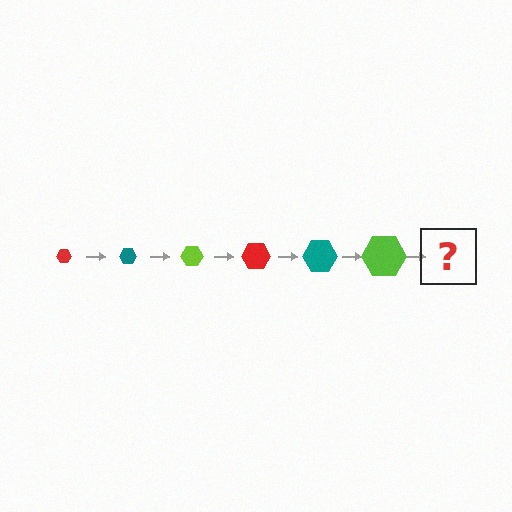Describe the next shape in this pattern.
It should be a red hexagon, larger than the previous one.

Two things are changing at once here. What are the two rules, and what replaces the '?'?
The two rules are that the hexagon grows larger each step and the color cycles through red, teal, and lime. The '?' should be a red hexagon, larger than the previous one.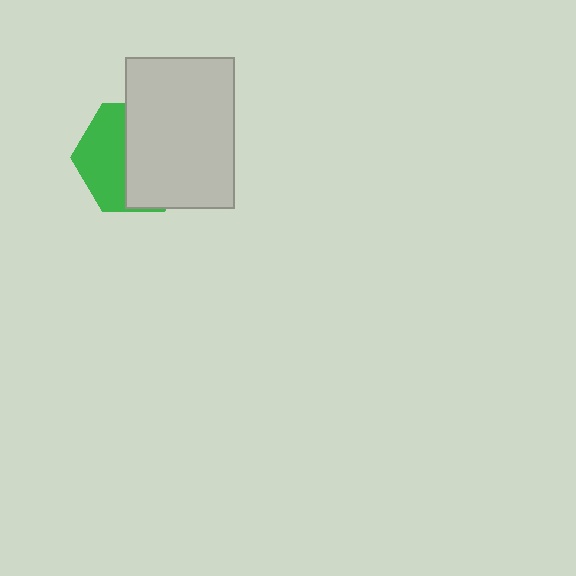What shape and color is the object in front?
The object in front is a light gray rectangle.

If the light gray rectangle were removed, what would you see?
You would see the complete green hexagon.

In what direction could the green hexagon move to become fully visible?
The green hexagon could move left. That would shift it out from behind the light gray rectangle entirely.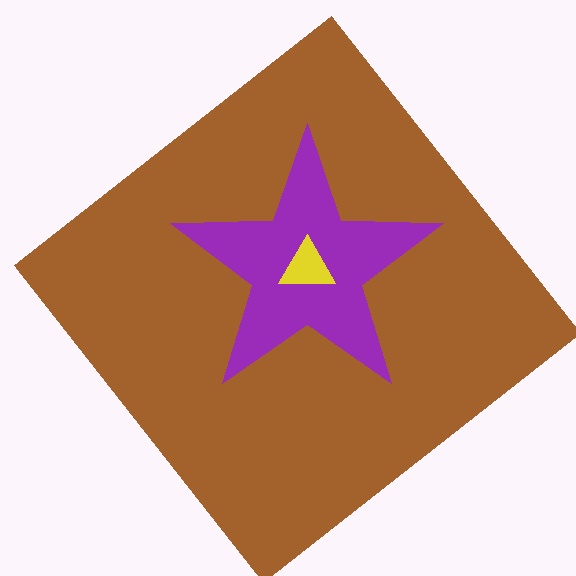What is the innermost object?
The yellow triangle.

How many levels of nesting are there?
3.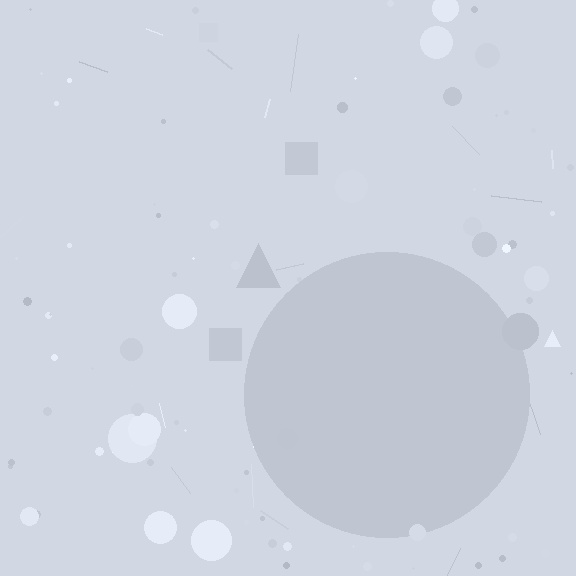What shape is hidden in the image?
A circle is hidden in the image.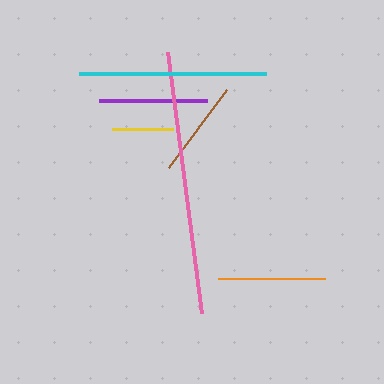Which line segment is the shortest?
The yellow line is the shortest at approximately 61 pixels.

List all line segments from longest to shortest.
From longest to shortest: pink, cyan, purple, orange, brown, yellow.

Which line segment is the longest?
The pink line is the longest at approximately 263 pixels.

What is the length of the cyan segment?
The cyan segment is approximately 188 pixels long.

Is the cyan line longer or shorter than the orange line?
The cyan line is longer than the orange line.